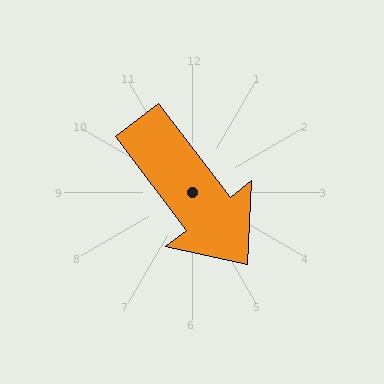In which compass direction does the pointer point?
Southeast.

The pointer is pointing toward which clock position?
Roughly 5 o'clock.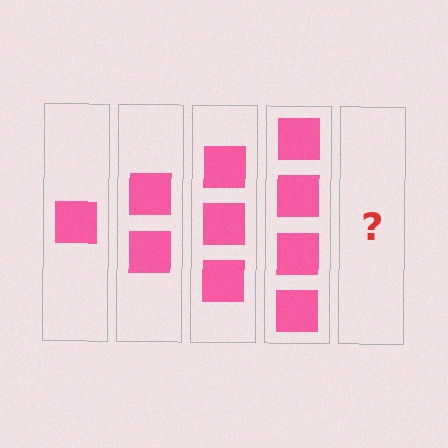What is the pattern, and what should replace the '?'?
The pattern is that each step adds one more square. The '?' should be 5 squares.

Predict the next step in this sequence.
The next step is 5 squares.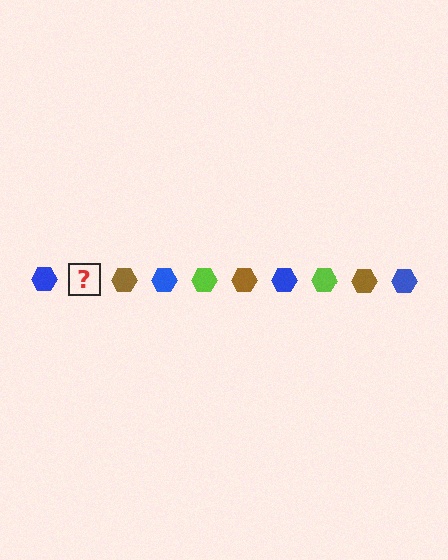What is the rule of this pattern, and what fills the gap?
The rule is that the pattern cycles through blue, lime, brown hexagons. The gap should be filled with a lime hexagon.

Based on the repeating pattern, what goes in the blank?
The blank should be a lime hexagon.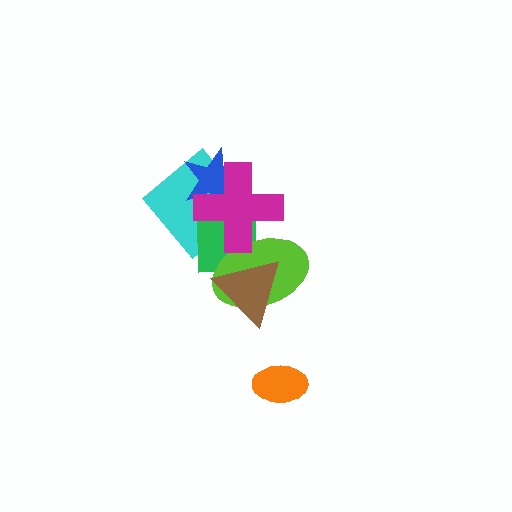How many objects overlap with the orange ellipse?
0 objects overlap with the orange ellipse.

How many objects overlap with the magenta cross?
4 objects overlap with the magenta cross.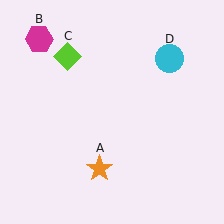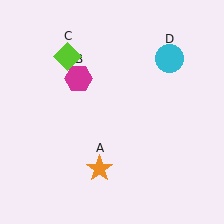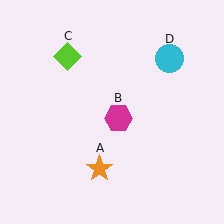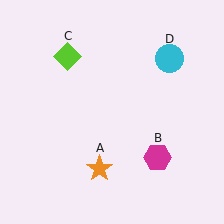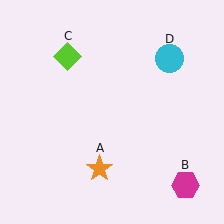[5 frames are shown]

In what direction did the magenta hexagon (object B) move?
The magenta hexagon (object B) moved down and to the right.